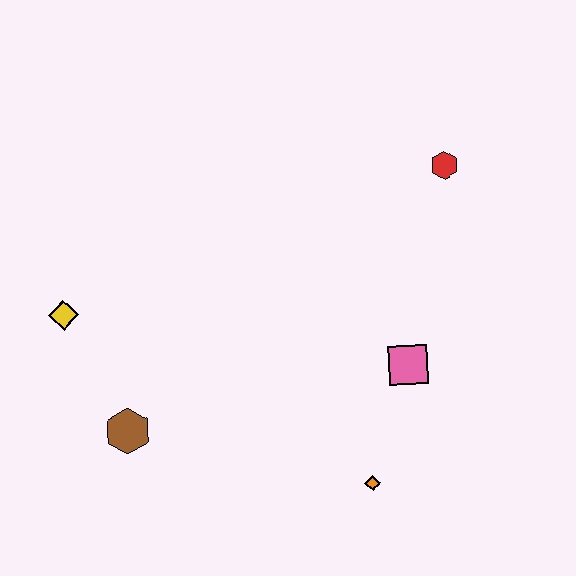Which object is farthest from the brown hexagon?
The red hexagon is farthest from the brown hexagon.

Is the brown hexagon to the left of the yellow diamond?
No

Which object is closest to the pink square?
The orange diamond is closest to the pink square.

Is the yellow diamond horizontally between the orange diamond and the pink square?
No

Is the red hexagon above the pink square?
Yes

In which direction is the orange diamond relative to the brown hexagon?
The orange diamond is to the right of the brown hexagon.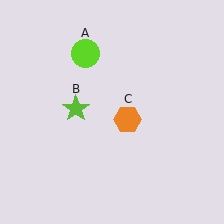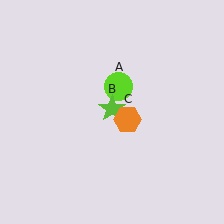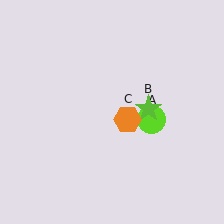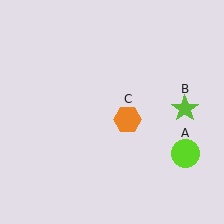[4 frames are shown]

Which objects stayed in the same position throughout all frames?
Orange hexagon (object C) remained stationary.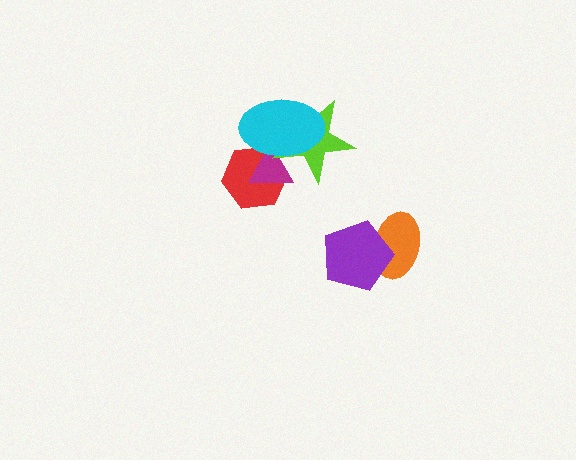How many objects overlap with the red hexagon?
3 objects overlap with the red hexagon.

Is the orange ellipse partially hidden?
Yes, it is partially covered by another shape.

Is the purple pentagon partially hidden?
No, no other shape covers it.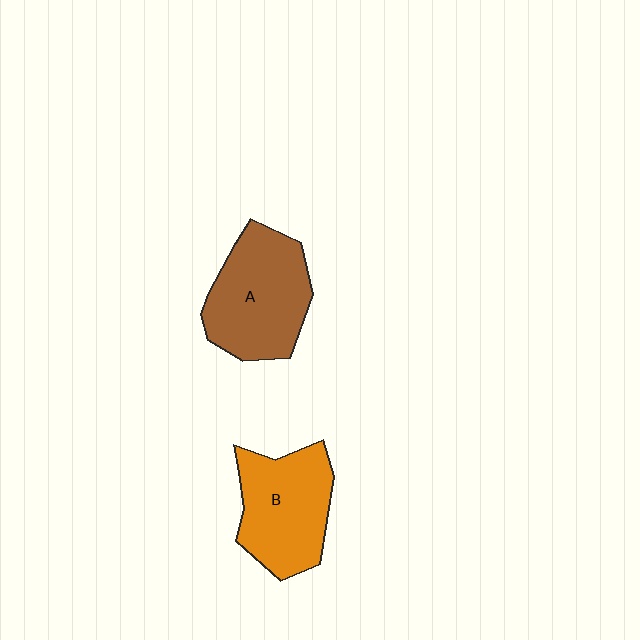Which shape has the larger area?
Shape A (brown).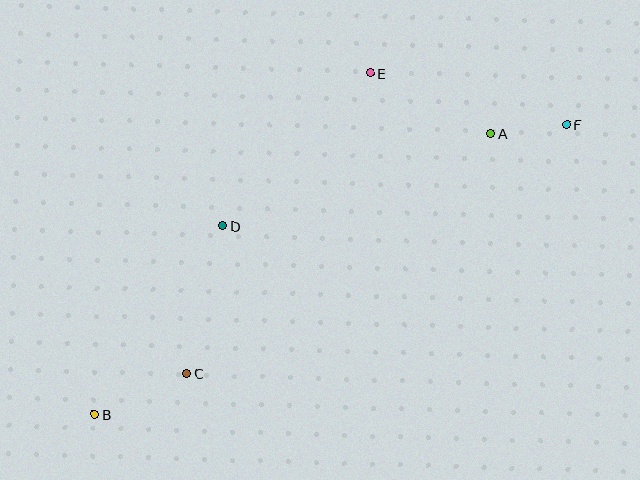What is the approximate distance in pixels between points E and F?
The distance between E and F is approximately 203 pixels.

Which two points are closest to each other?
Points A and F are closest to each other.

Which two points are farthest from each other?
Points B and F are farthest from each other.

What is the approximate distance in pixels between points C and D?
The distance between C and D is approximately 152 pixels.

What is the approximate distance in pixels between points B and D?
The distance between B and D is approximately 228 pixels.